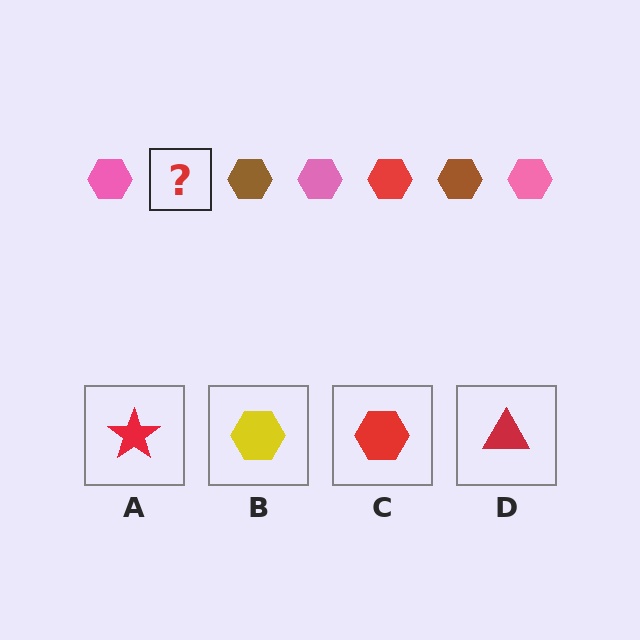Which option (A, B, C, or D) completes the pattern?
C.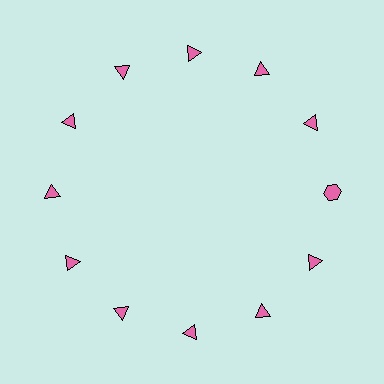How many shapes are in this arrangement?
There are 12 shapes arranged in a ring pattern.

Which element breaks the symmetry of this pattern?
The pink hexagon at roughly the 3 o'clock position breaks the symmetry. All other shapes are pink triangles.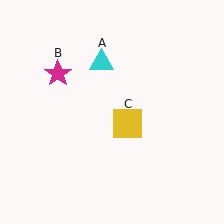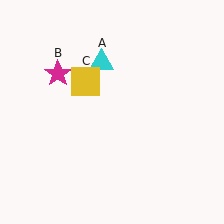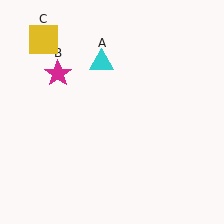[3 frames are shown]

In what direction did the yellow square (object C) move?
The yellow square (object C) moved up and to the left.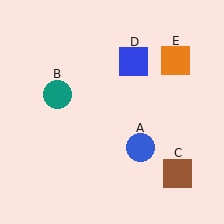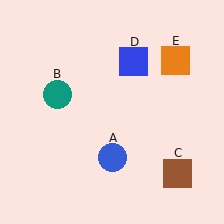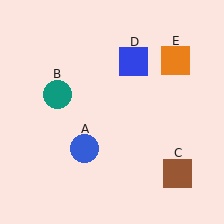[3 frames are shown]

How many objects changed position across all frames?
1 object changed position: blue circle (object A).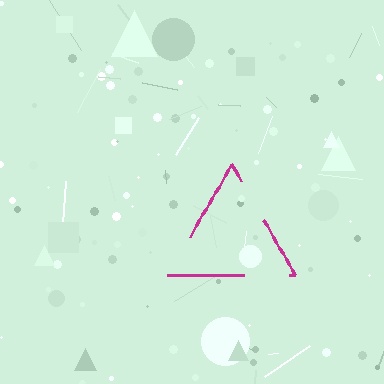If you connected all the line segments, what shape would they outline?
They would outline a triangle.